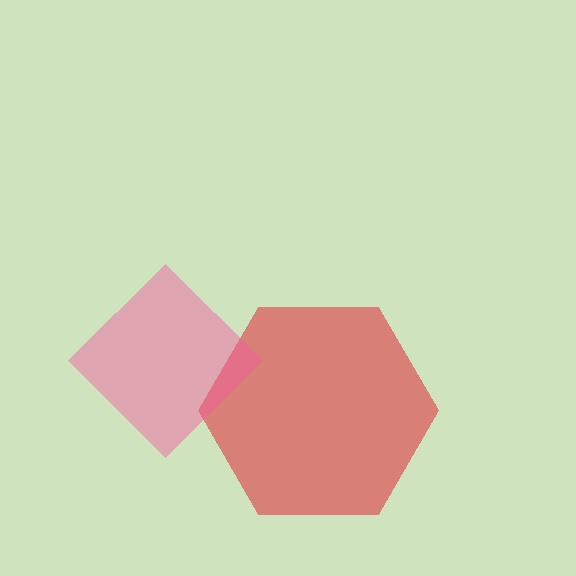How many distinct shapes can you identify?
There are 2 distinct shapes: a red hexagon, a pink diamond.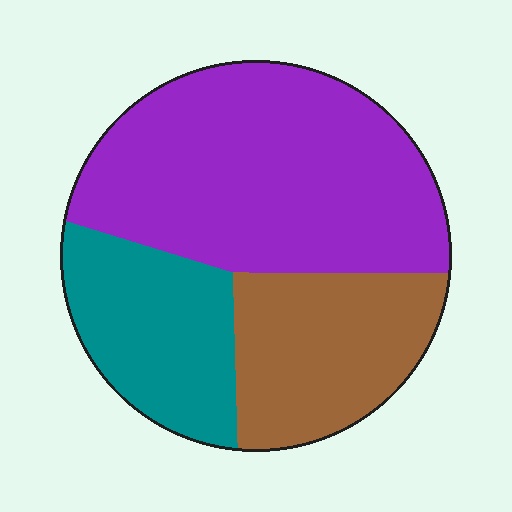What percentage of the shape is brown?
Brown takes up about one quarter (1/4) of the shape.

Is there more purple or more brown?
Purple.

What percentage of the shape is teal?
Teal covers about 25% of the shape.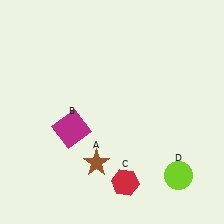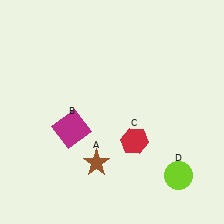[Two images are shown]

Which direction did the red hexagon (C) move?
The red hexagon (C) moved up.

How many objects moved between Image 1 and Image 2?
1 object moved between the two images.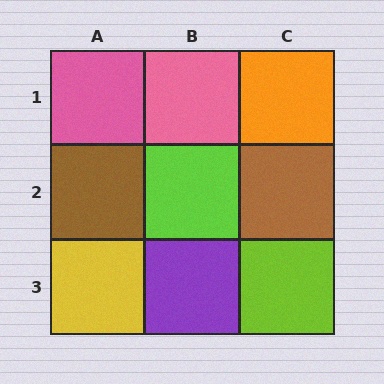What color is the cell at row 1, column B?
Pink.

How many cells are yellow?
1 cell is yellow.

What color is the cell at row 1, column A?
Pink.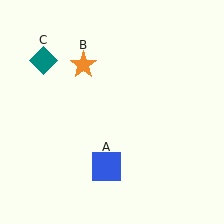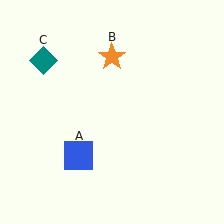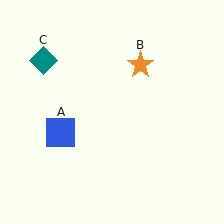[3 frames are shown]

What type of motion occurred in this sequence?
The blue square (object A), orange star (object B) rotated clockwise around the center of the scene.